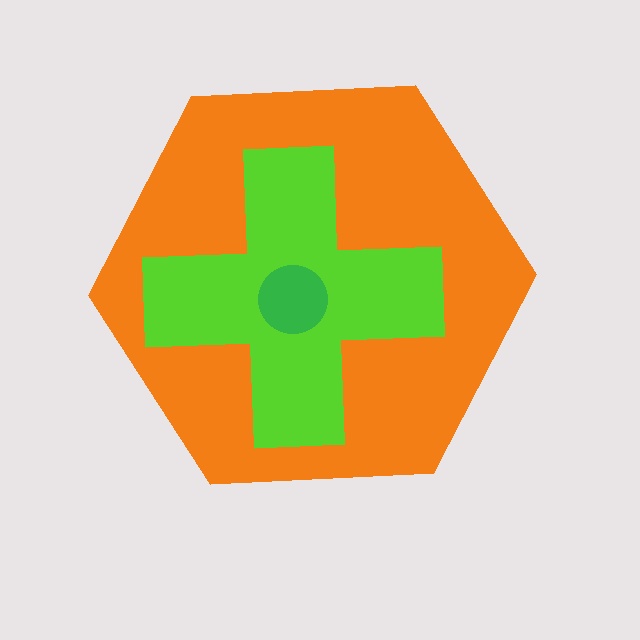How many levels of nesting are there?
3.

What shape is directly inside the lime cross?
The green circle.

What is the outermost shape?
The orange hexagon.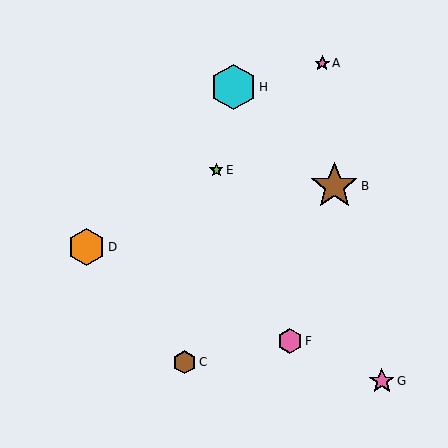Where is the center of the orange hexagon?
The center of the orange hexagon is at (86, 247).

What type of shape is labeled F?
Shape F is a pink hexagon.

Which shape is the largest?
The brown star (labeled B) is the largest.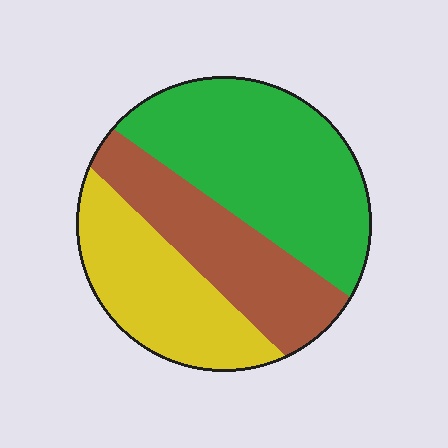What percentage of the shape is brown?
Brown covers 28% of the shape.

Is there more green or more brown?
Green.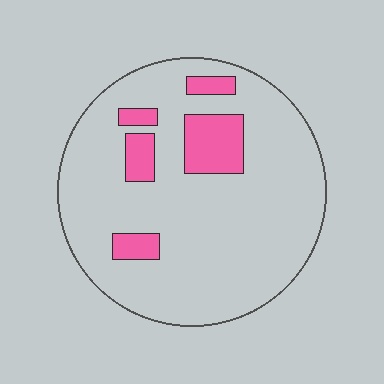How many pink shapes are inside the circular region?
5.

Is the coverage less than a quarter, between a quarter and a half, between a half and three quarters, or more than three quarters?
Less than a quarter.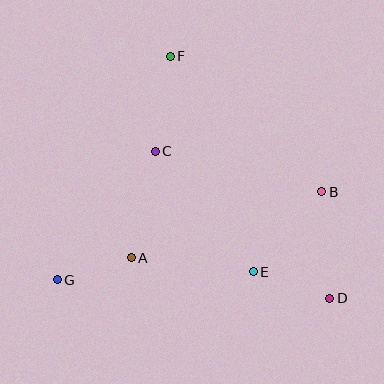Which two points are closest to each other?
Points A and G are closest to each other.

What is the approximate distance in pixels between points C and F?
The distance between C and F is approximately 96 pixels.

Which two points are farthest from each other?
Points D and F are farthest from each other.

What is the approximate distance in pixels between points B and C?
The distance between B and C is approximately 171 pixels.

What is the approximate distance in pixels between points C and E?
The distance between C and E is approximately 155 pixels.